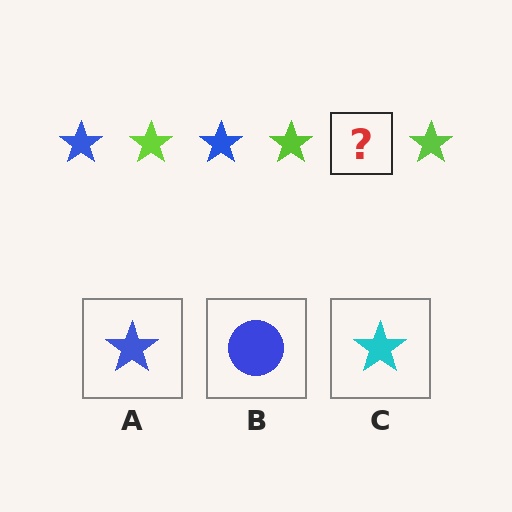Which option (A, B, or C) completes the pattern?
A.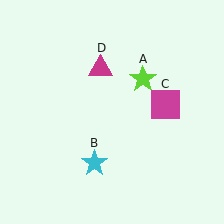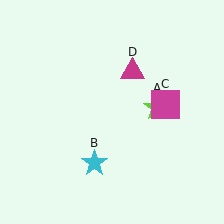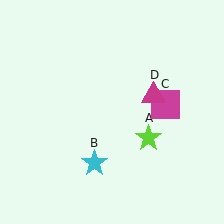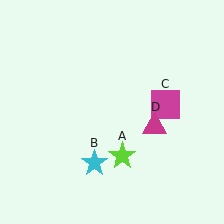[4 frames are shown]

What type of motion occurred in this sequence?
The lime star (object A), magenta triangle (object D) rotated clockwise around the center of the scene.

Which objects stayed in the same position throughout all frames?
Cyan star (object B) and magenta square (object C) remained stationary.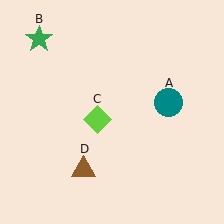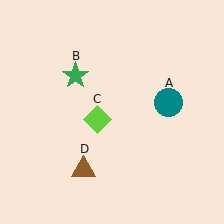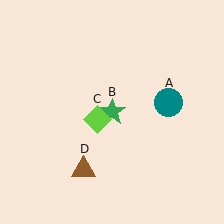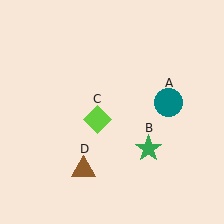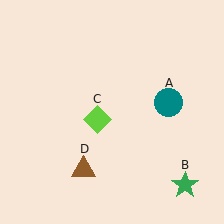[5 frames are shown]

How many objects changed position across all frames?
1 object changed position: green star (object B).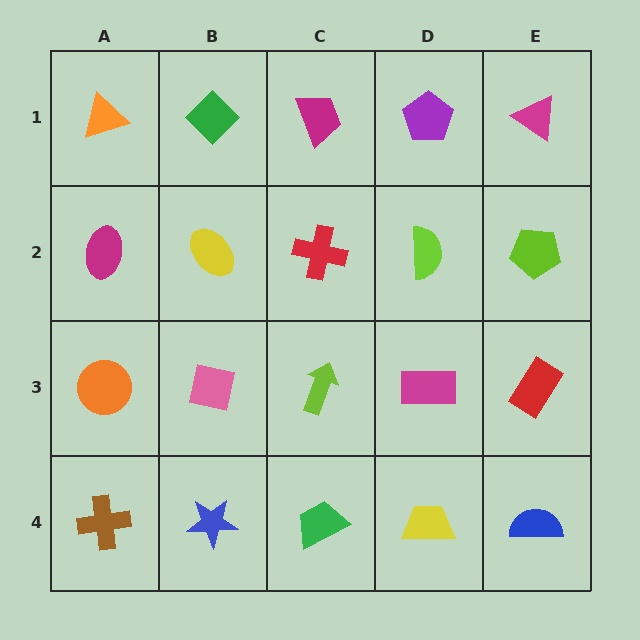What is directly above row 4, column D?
A magenta rectangle.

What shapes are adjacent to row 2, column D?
A purple pentagon (row 1, column D), a magenta rectangle (row 3, column D), a red cross (row 2, column C), a lime pentagon (row 2, column E).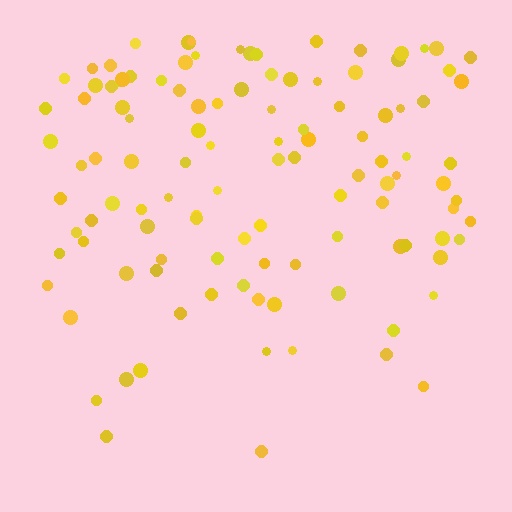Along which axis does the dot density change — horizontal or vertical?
Vertical.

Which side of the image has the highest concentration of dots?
The top.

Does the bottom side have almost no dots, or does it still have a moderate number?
Still a moderate number, just noticeably fewer than the top.